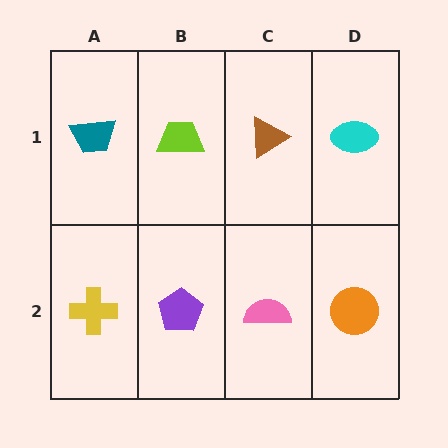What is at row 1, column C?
A brown triangle.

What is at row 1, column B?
A lime trapezoid.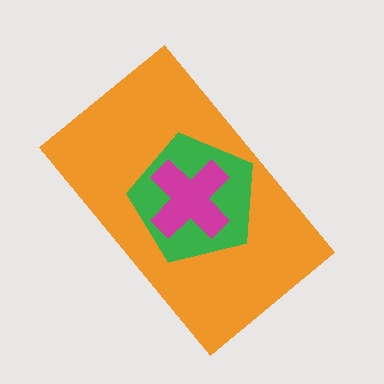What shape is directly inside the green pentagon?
The magenta cross.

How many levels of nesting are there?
3.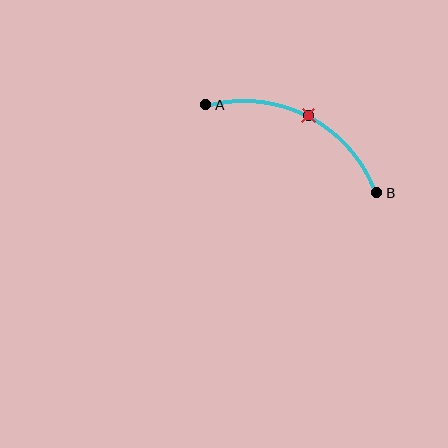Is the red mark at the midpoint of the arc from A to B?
Yes. The red mark lies on the arc at equal arc-length from both A and B — it is the arc midpoint.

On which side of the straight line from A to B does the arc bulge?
The arc bulges above the straight line connecting A and B.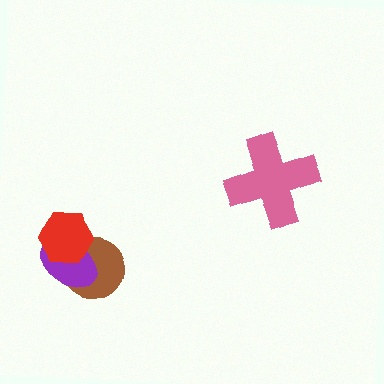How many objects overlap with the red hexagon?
2 objects overlap with the red hexagon.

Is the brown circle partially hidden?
Yes, it is partially covered by another shape.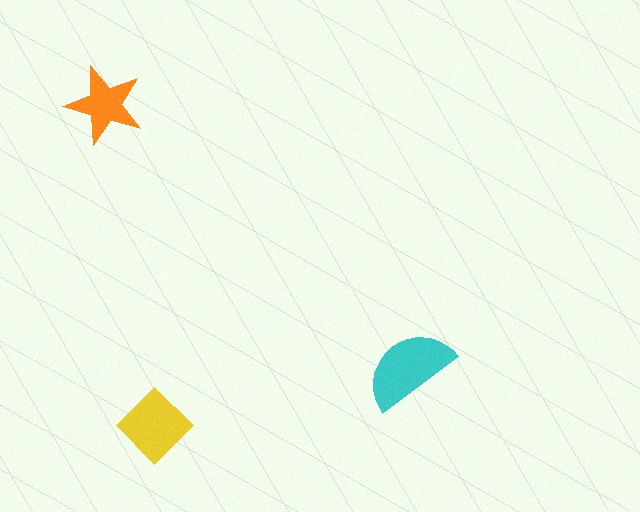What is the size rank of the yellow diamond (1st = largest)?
2nd.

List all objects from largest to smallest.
The cyan semicircle, the yellow diamond, the orange star.